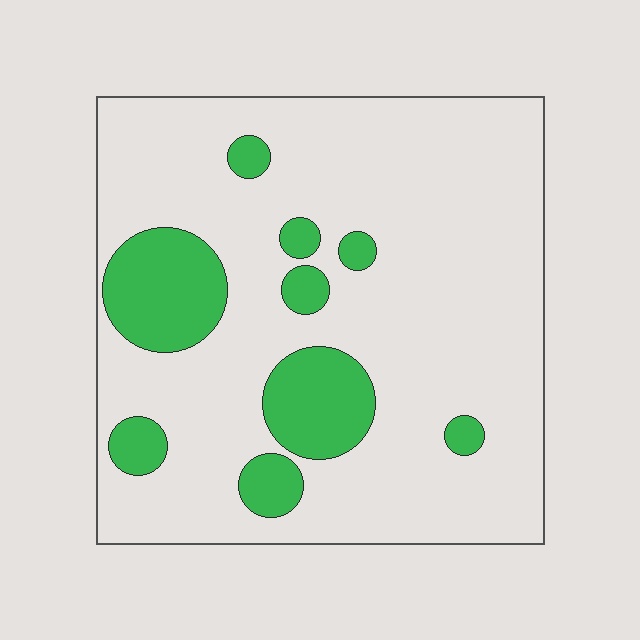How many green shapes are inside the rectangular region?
9.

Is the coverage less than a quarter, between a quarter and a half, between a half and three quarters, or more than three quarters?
Less than a quarter.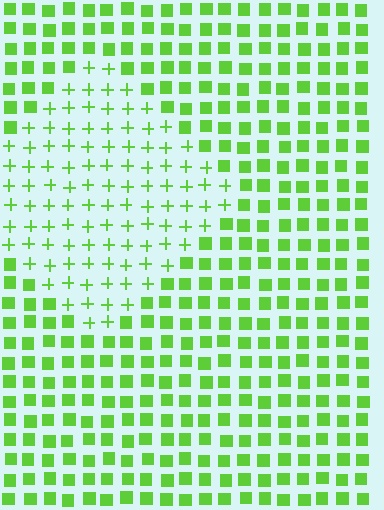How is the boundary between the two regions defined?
The boundary is defined by a change in element shape: plus signs inside vs. squares outside. All elements share the same color and spacing.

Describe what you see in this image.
The image is filled with small lime elements arranged in a uniform grid. A diamond-shaped region contains plus signs, while the surrounding area contains squares. The boundary is defined purely by the change in element shape.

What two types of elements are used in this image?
The image uses plus signs inside the diamond region and squares outside it.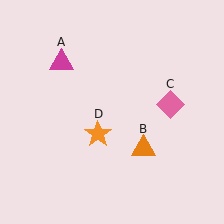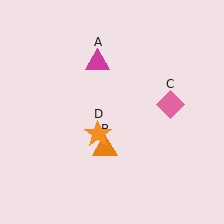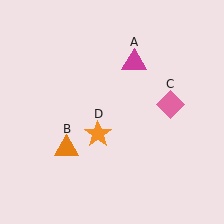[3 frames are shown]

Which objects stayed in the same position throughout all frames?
Pink diamond (object C) and orange star (object D) remained stationary.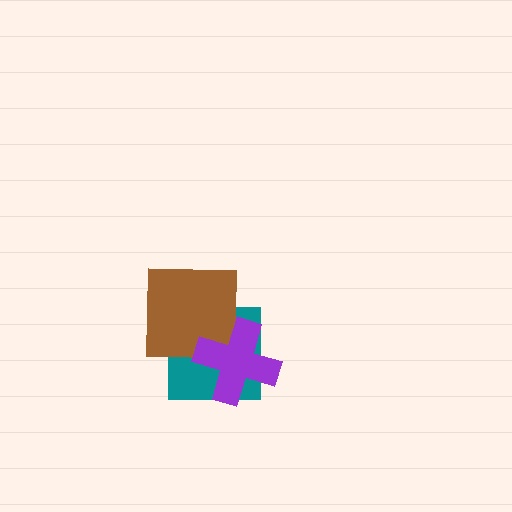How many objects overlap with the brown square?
2 objects overlap with the brown square.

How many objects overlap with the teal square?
2 objects overlap with the teal square.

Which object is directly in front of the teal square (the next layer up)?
The brown square is directly in front of the teal square.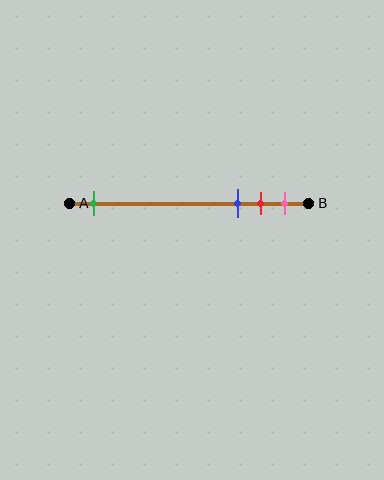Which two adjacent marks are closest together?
The red and pink marks are the closest adjacent pair.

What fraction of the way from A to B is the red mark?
The red mark is approximately 80% (0.8) of the way from A to B.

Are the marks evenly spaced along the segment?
No, the marks are not evenly spaced.